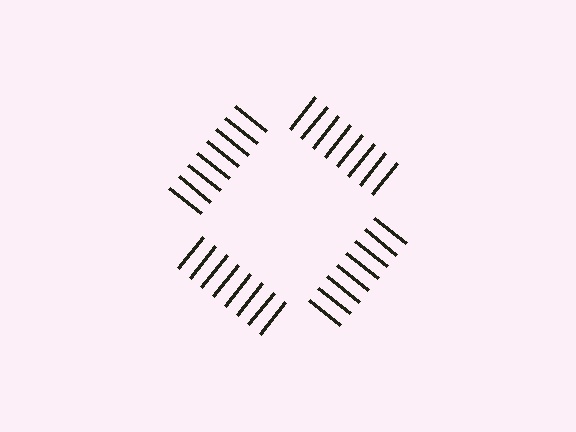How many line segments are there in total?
32 — 8 along each of the 4 edges.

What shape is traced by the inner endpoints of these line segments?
An illusory square — the line segments terminate on its edges but no continuous stroke is drawn.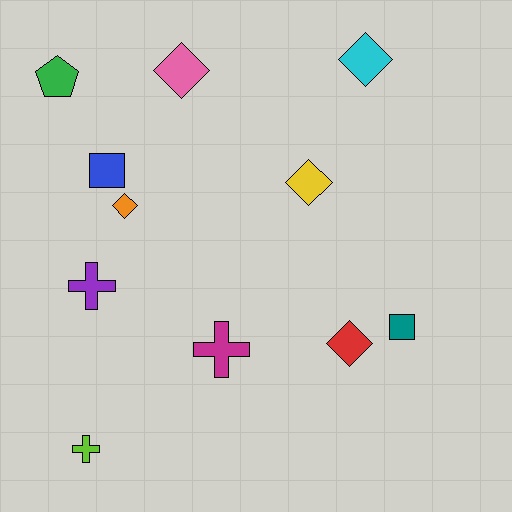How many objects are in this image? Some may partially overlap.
There are 11 objects.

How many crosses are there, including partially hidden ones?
There are 3 crosses.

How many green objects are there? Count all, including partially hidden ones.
There is 1 green object.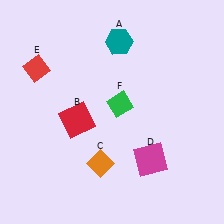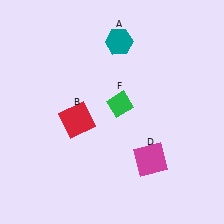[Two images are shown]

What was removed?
The orange diamond (C), the red diamond (E) were removed in Image 2.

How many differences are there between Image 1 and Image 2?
There are 2 differences between the two images.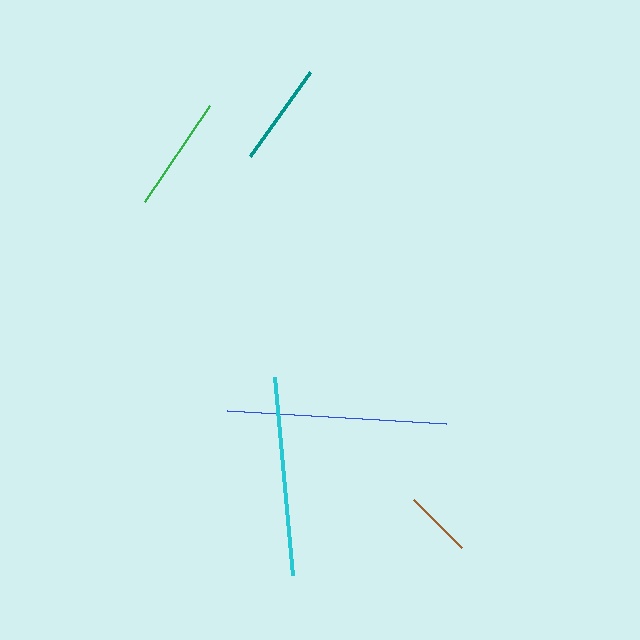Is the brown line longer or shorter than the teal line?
The teal line is longer than the brown line.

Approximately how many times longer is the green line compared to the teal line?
The green line is approximately 1.1 times the length of the teal line.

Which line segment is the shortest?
The brown line is the shortest at approximately 69 pixels.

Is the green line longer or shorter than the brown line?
The green line is longer than the brown line.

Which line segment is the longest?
The blue line is the longest at approximately 219 pixels.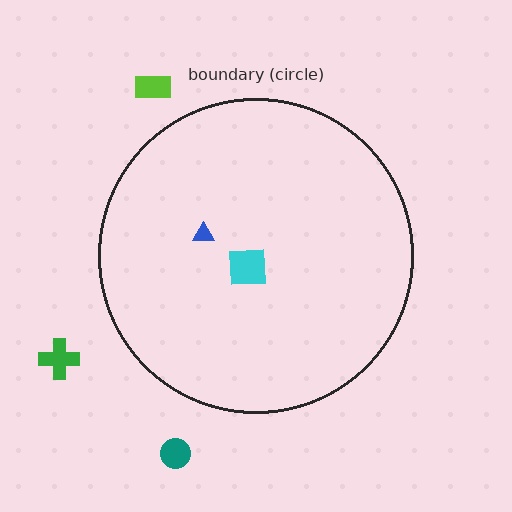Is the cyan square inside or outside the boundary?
Inside.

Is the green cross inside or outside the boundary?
Outside.